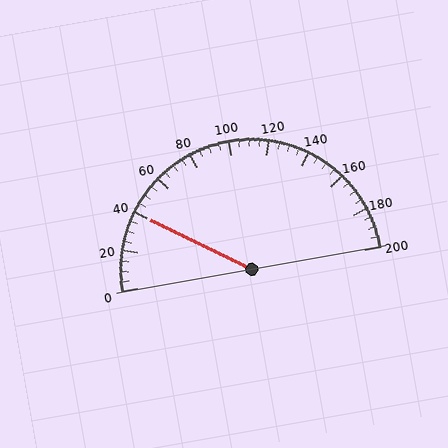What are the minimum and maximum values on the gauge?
The gauge ranges from 0 to 200.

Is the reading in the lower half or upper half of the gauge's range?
The reading is in the lower half of the range (0 to 200).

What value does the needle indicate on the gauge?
The needle indicates approximately 40.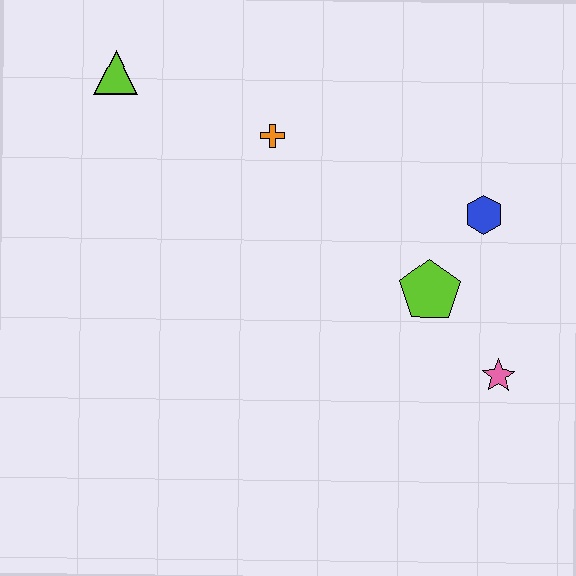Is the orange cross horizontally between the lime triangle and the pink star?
Yes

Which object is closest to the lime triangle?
The orange cross is closest to the lime triangle.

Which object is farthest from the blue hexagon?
The lime triangle is farthest from the blue hexagon.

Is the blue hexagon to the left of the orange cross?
No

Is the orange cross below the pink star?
No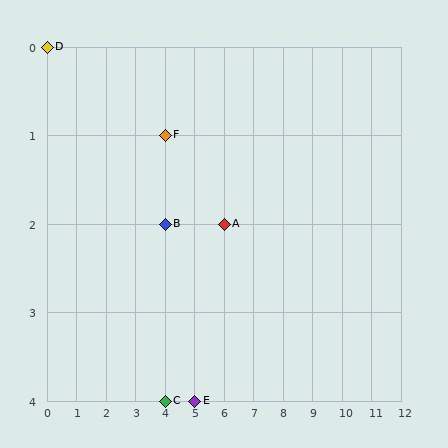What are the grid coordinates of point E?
Point E is at grid coordinates (5, 4).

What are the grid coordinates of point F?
Point F is at grid coordinates (4, 1).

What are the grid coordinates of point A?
Point A is at grid coordinates (6, 2).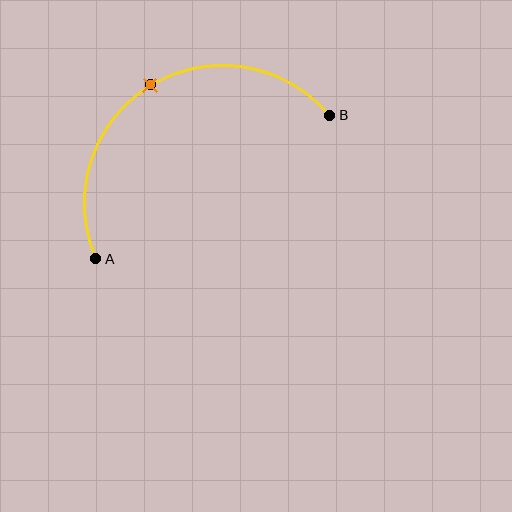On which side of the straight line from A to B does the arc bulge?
The arc bulges above the straight line connecting A and B.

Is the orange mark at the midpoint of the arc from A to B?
Yes. The orange mark lies on the arc at equal arc-length from both A and B — it is the arc midpoint.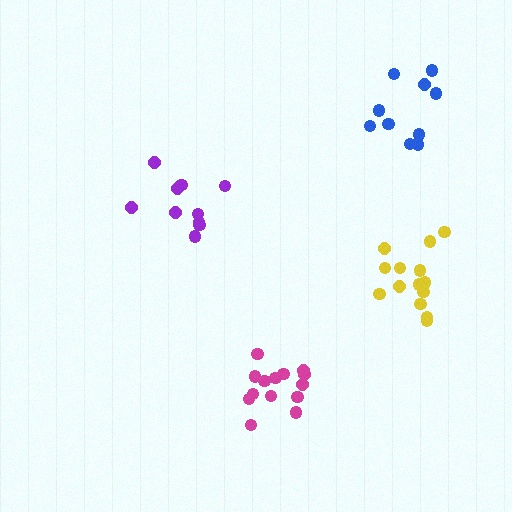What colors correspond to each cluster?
The clusters are colored: yellow, purple, blue, magenta.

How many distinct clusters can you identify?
There are 4 distinct clusters.